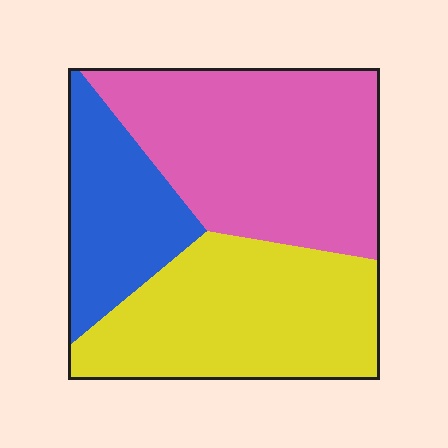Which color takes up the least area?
Blue, at roughly 20%.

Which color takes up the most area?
Pink, at roughly 40%.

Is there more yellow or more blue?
Yellow.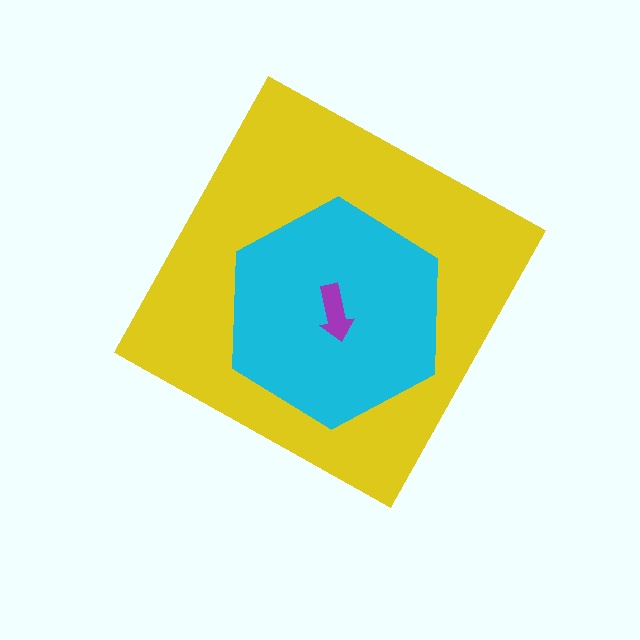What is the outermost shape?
The yellow diamond.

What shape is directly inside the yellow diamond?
The cyan hexagon.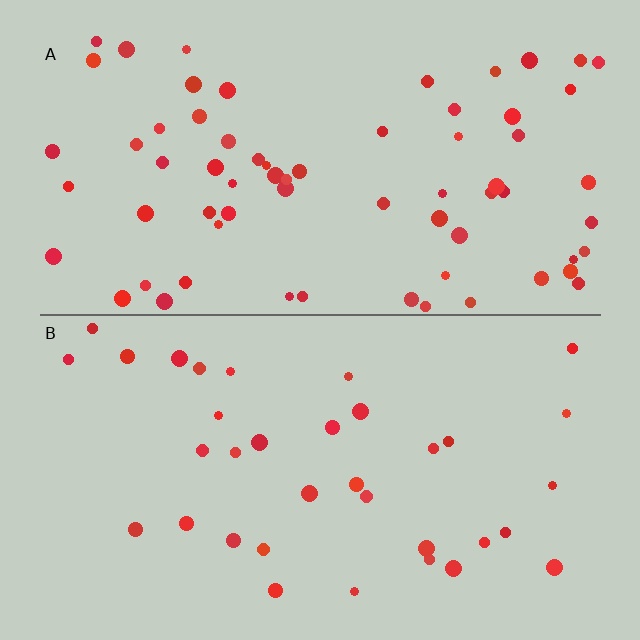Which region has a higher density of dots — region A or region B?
A (the top).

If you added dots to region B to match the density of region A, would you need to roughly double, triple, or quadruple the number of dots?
Approximately double.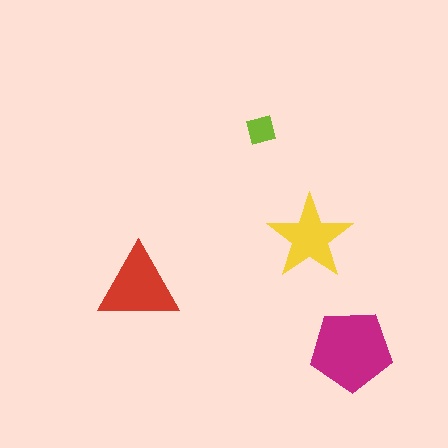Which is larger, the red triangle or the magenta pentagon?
The magenta pentagon.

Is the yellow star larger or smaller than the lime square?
Larger.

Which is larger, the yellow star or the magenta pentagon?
The magenta pentagon.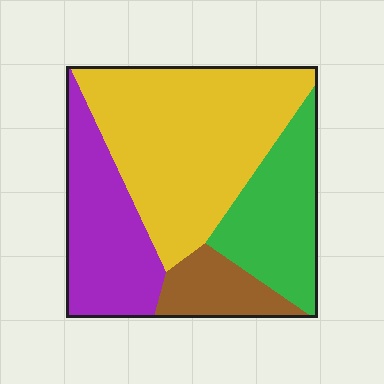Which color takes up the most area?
Yellow, at roughly 45%.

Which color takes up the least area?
Brown, at roughly 10%.